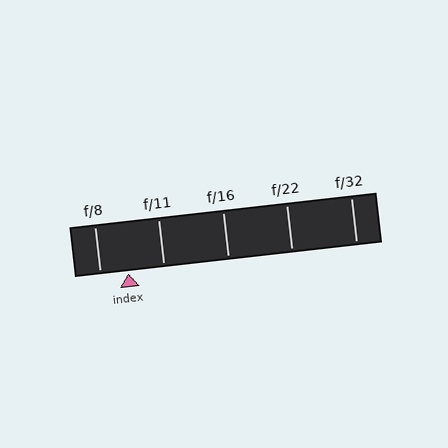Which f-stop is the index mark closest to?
The index mark is closest to f/8.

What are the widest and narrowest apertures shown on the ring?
The widest aperture shown is f/8 and the narrowest is f/32.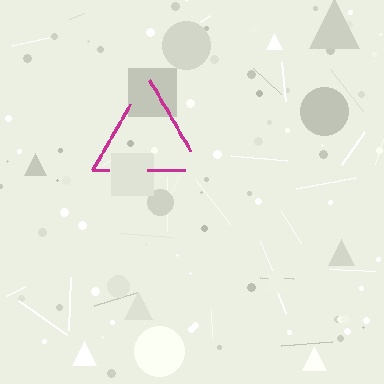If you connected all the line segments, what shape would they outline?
They would outline a triangle.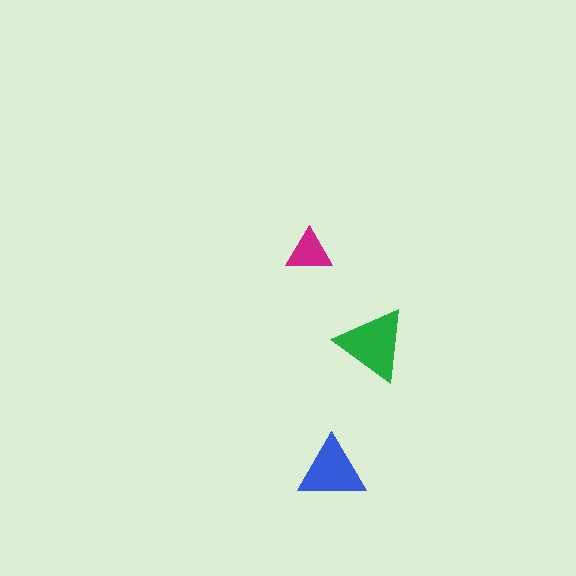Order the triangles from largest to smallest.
the green one, the blue one, the magenta one.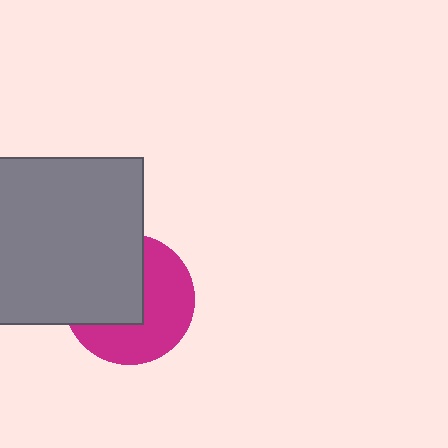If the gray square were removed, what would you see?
You would see the complete magenta circle.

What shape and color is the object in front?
The object in front is a gray square.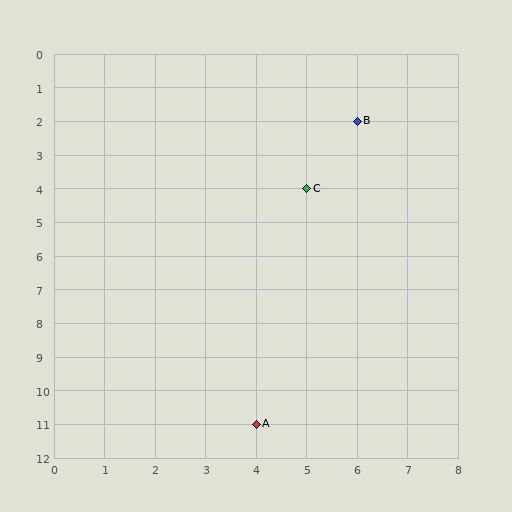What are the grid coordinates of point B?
Point B is at grid coordinates (6, 2).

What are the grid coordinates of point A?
Point A is at grid coordinates (4, 11).